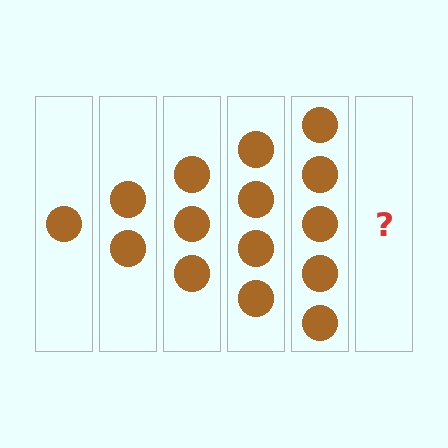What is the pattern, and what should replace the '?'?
The pattern is that each step adds one more circle. The '?' should be 6 circles.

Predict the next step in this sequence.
The next step is 6 circles.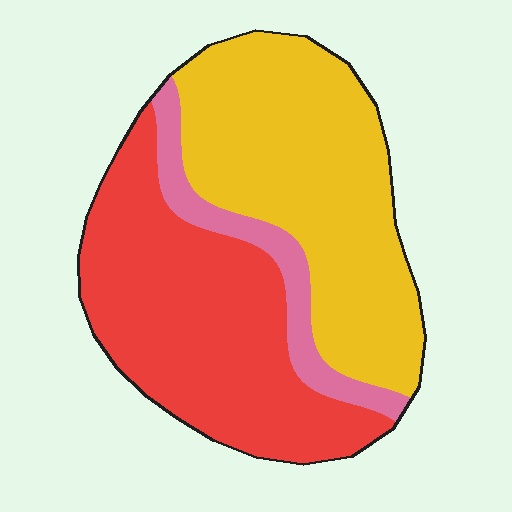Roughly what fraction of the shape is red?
Red covers roughly 45% of the shape.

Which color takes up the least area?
Pink, at roughly 10%.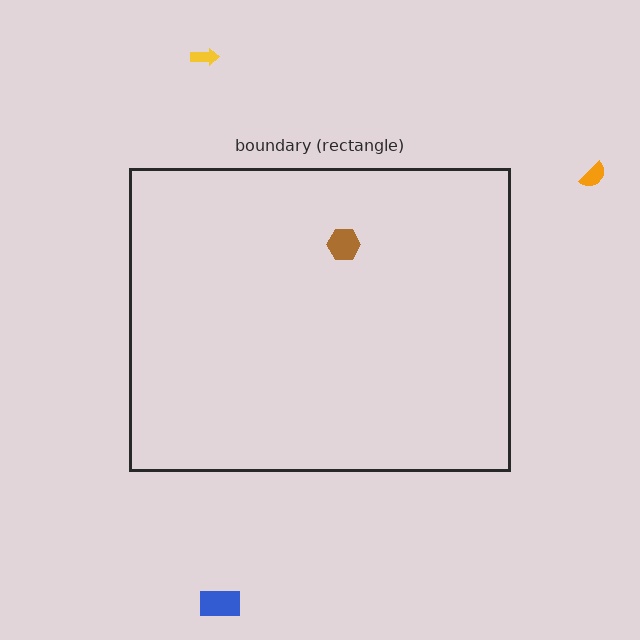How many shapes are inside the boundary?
1 inside, 3 outside.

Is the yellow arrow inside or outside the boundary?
Outside.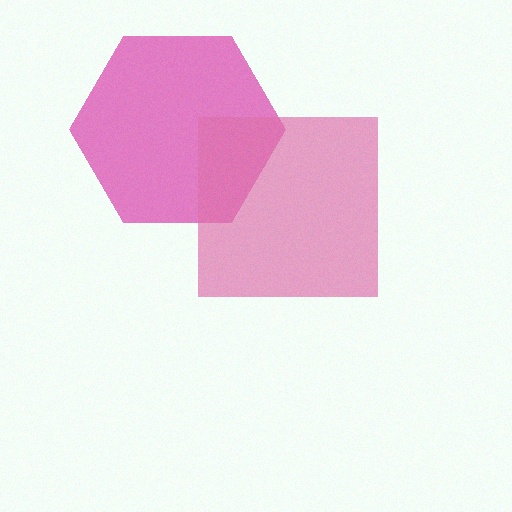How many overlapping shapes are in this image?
There are 2 overlapping shapes in the image.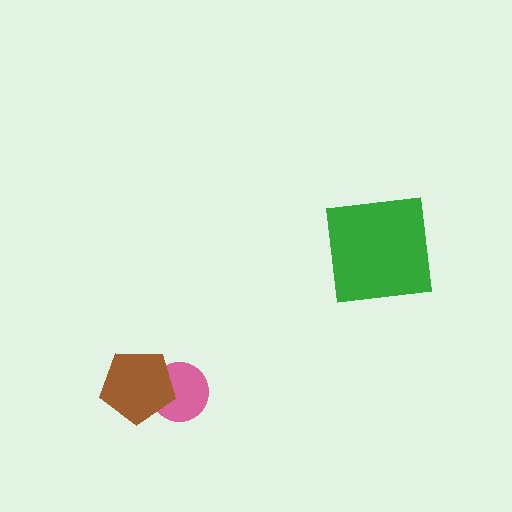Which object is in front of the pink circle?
The brown pentagon is in front of the pink circle.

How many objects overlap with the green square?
0 objects overlap with the green square.